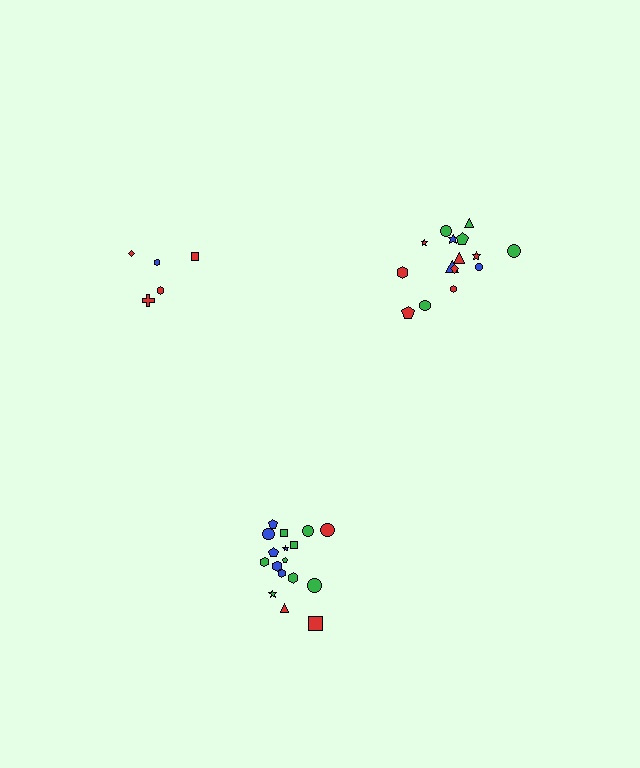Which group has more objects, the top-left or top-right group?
The top-right group.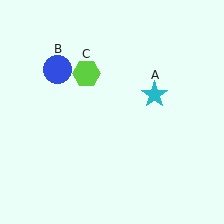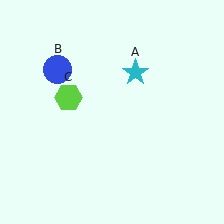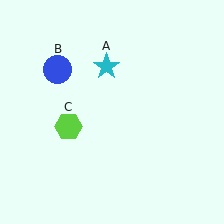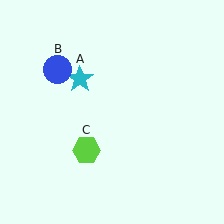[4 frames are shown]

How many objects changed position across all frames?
2 objects changed position: cyan star (object A), lime hexagon (object C).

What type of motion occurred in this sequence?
The cyan star (object A), lime hexagon (object C) rotated counterclockwise around the center of the scene.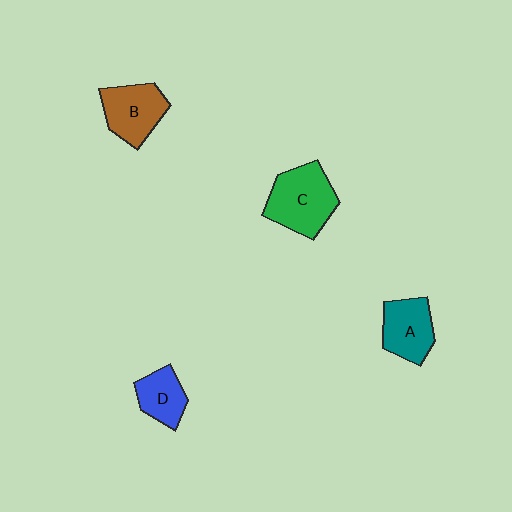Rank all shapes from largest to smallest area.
From largest to smallest: C (green), B (brown), A (teal), D (blue).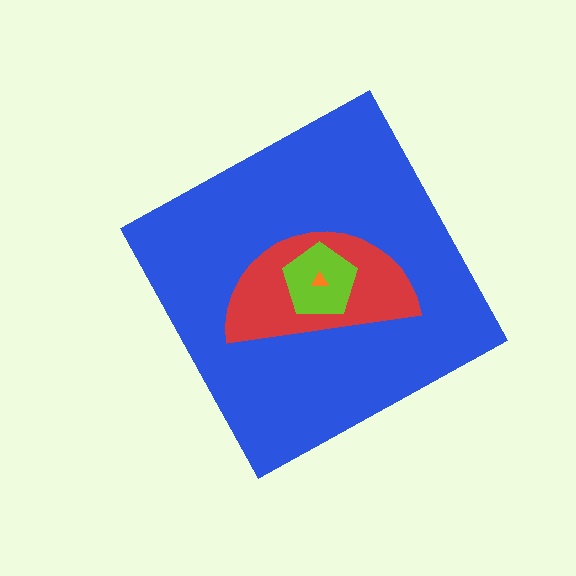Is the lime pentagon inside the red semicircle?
Yes.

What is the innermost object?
The orange triangle.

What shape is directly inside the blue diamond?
The red semicircle.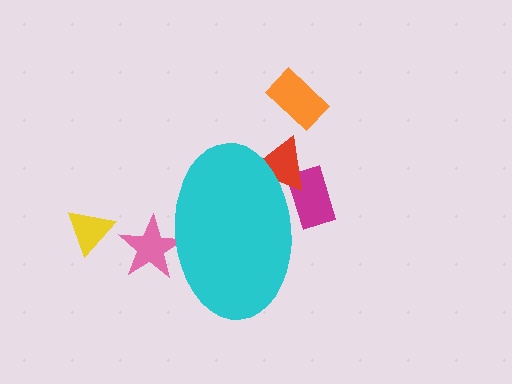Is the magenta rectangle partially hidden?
Yes, the magenta rectangle is partially hidden behind the cyan ellipse.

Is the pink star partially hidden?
Yes, the pink star is partially hidden behind the cyan ellipse.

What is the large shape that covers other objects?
A cyan ellipse.